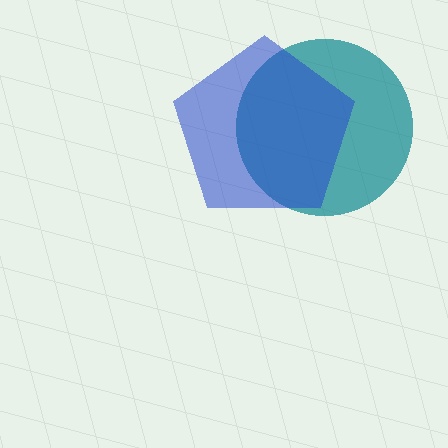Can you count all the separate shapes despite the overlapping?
Yes, there are 2 separate shapes.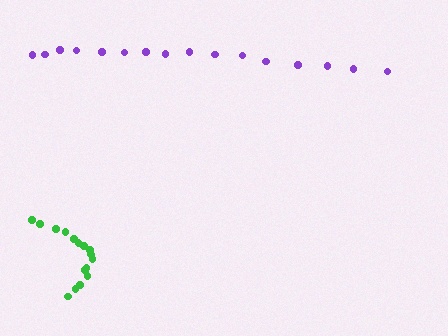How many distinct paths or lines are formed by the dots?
There are 2 distinct paths.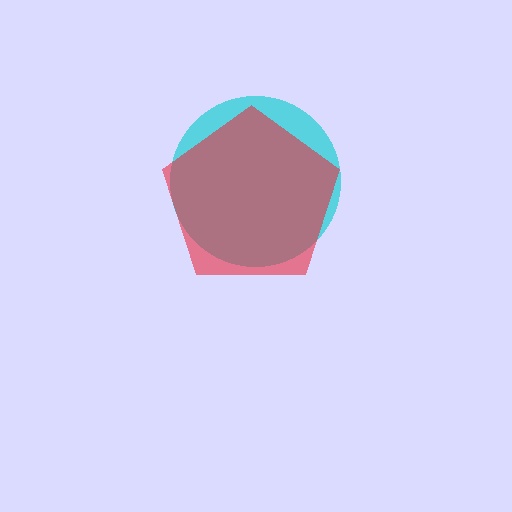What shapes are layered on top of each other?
The layered shapes are: a cyan circle, a red pentagon.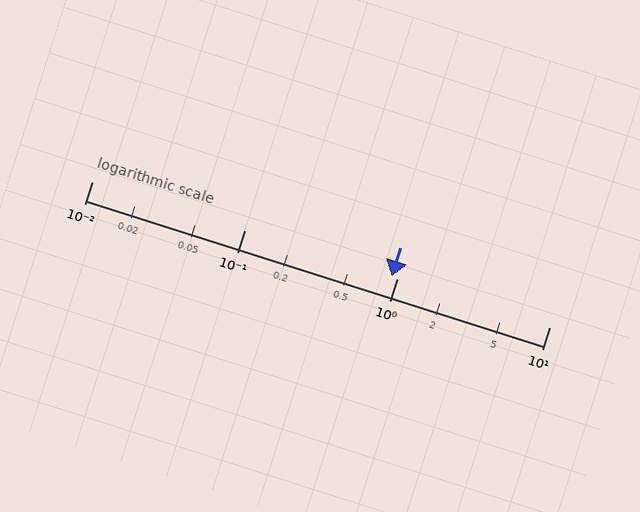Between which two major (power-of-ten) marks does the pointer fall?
The pointer is between 0.1 and 1.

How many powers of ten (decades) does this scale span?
The scale spans 3 decades, from 0.01 to 10.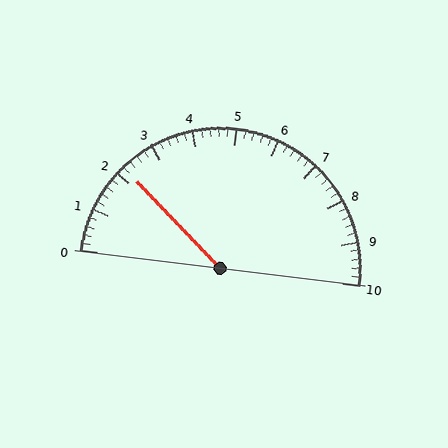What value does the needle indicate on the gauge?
The needle indicates approximately 2.2.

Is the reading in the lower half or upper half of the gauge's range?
The reading is in the lower half of the range (0 to 10).